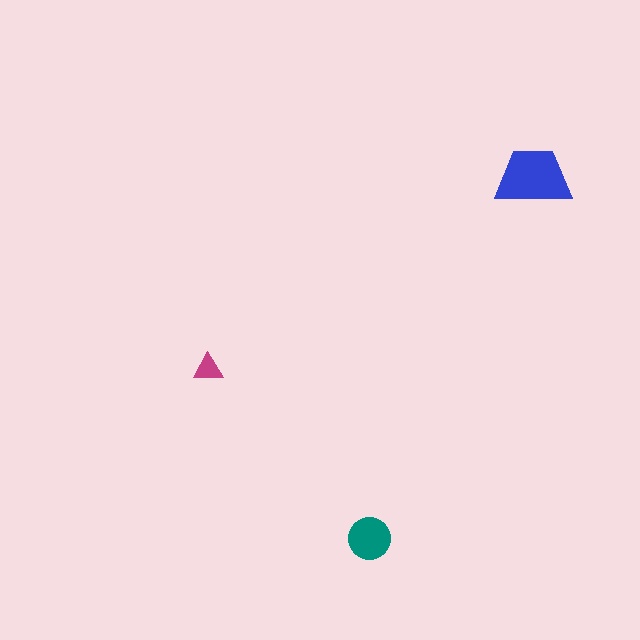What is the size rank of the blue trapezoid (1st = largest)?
1st.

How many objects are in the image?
There are 3 objects in the image.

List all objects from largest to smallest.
The blue trapezoid, the teal circle, the magenta triangle.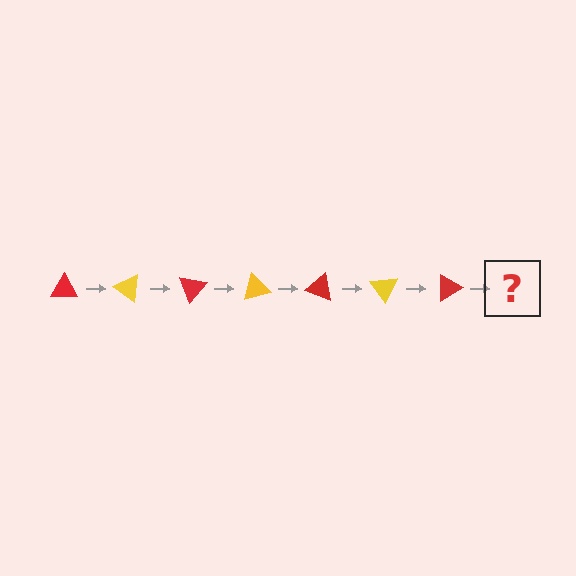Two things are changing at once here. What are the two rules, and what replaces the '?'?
The two rules are that it rotates 35 degrees each step and the color cycles through red and yellow. The '?' should be a yellow triangle, rotated 245 degrees from the start.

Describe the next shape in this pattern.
It should be a yellow triangle, rotated 245 degrees from the start.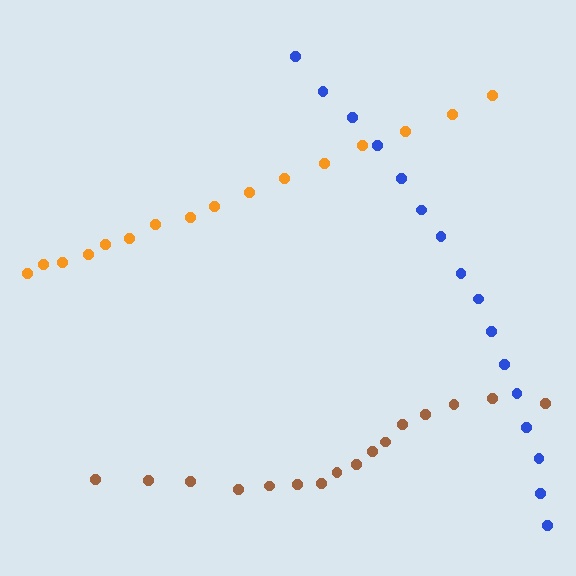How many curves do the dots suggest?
There are 3 distinct paths.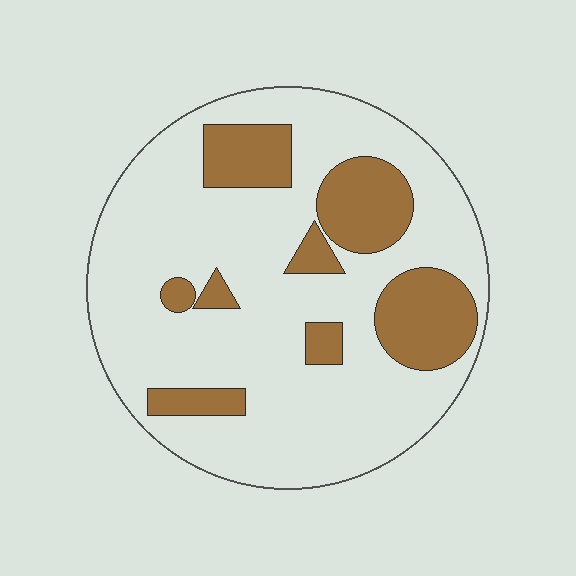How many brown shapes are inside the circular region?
8.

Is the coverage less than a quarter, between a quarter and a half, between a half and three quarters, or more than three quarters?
Less than a quarter.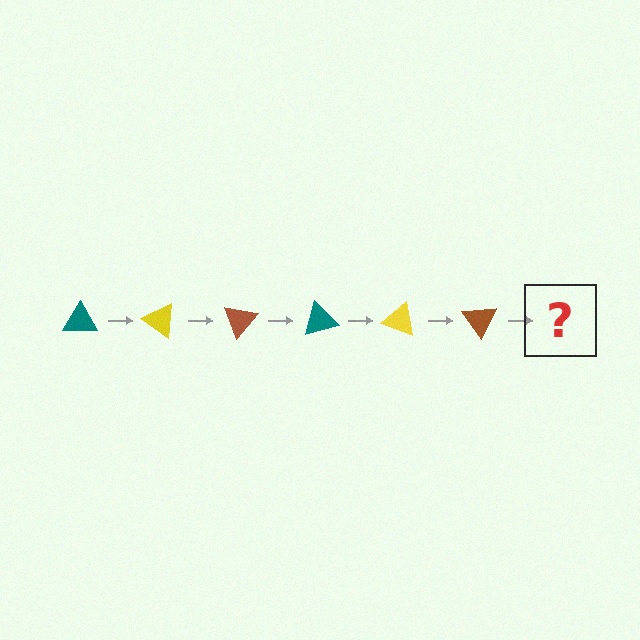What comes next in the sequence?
The next element should be a teal triangle, rotated 210 degrees from the start.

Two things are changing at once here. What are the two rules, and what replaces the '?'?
The two rules are that it rotates 35 degrees each step and the color cycles through teal, yellow, and brown. The '?' should be a teal triangle, rotated 210 degrees from the start.